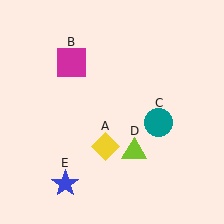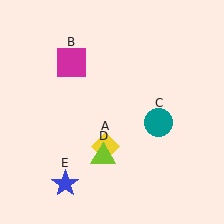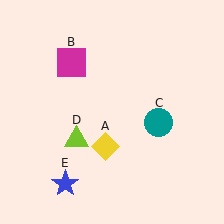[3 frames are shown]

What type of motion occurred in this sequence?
The lime triangle (object D) rotated clockwise around the center of the scene.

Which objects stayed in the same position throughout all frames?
Yellow diamond (object A) and magenta square (object B) and teal circle (object C) and blue star (object E) remained stationary.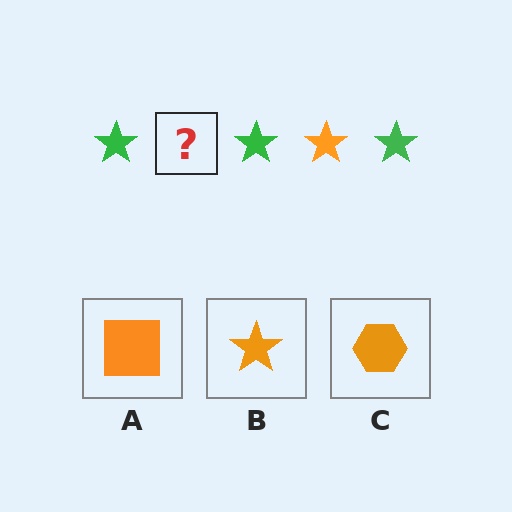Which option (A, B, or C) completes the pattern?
B.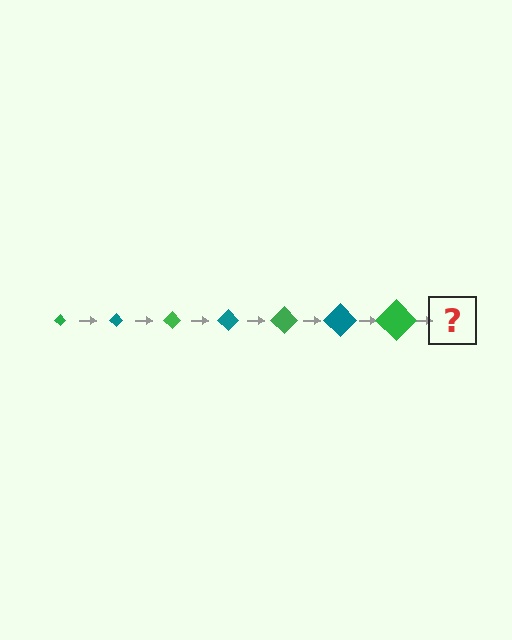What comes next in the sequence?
The next element should be a teal diamond, larger than the previous one.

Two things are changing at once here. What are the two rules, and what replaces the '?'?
The two rules are that the diamond grows larger each step and the color cycles through green and teal. The '?' should be a teal diamond, larger than the previous one.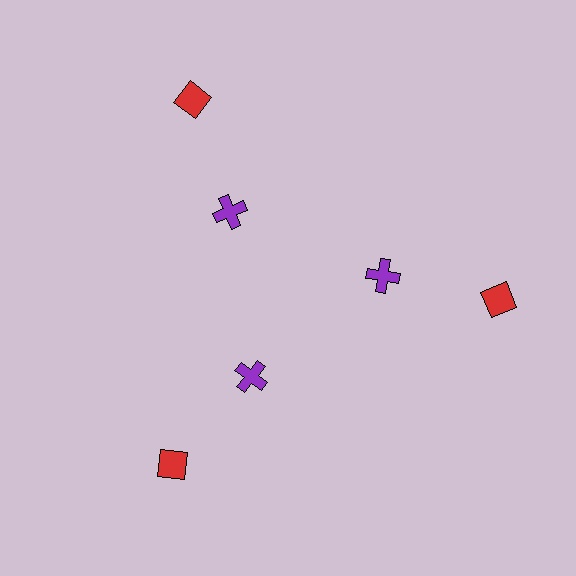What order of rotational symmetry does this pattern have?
This pattern has 3-fold rotational symmetry.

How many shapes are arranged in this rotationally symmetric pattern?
There are 6 shapes, arranged in 3 groups of 2.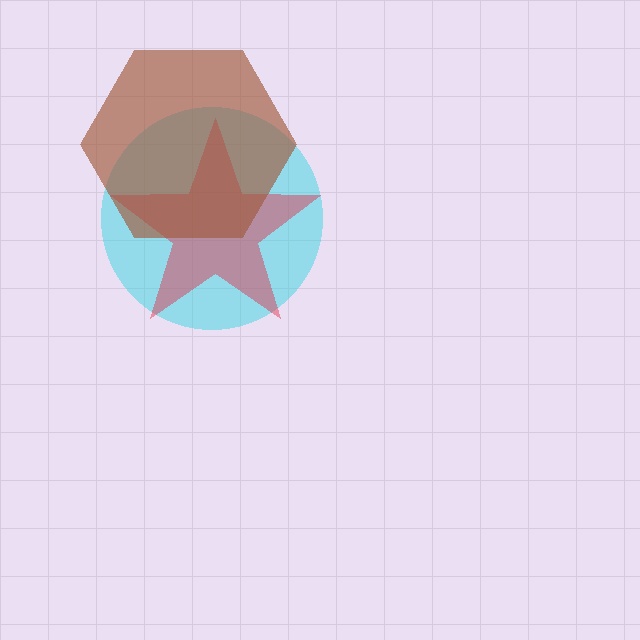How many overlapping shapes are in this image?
There are 3 overlapping shapes in the image.